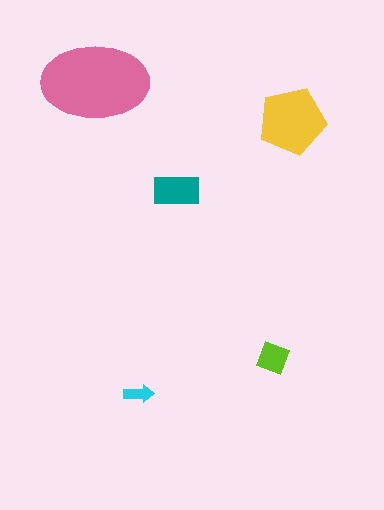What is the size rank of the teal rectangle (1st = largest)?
3rd.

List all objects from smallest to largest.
The cyan arrow, the lime diamond, the teal rectangle, the yellow pentagon, the pink ellipse.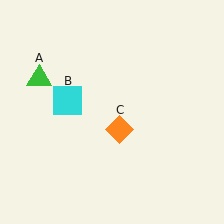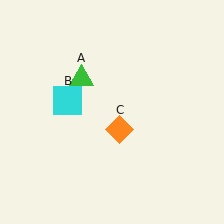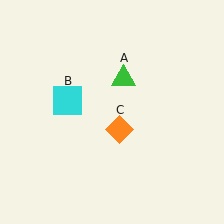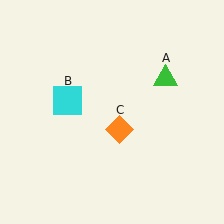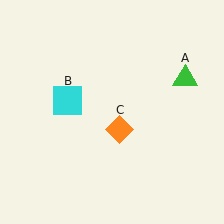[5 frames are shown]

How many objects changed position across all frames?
1 object changed position: green triangle (object A).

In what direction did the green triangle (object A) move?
The green triangle (object A) moved right.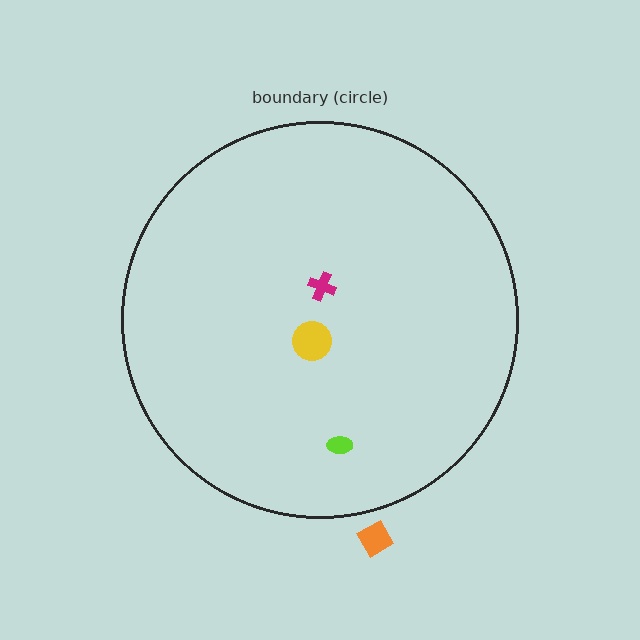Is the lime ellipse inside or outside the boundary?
Inside.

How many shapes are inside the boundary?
3 inside, 1 outside.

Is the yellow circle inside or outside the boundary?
Inside.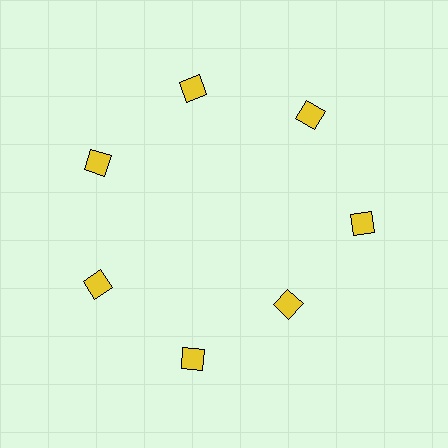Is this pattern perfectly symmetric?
No. The 7 yellow squares are arranged in a ring, but one element near the 5 o'clock position is pulled inward toward the center, breaking the 7-fold rotational symmetry.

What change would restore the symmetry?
The symmetry would be restored by moving it outward, back onto the ring so that all 7 squares sit at equal angles and equal distance from the center.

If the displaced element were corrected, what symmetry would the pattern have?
It would have 7-fold rotational symmetry — the pattern would map onto itself every 51 degrees.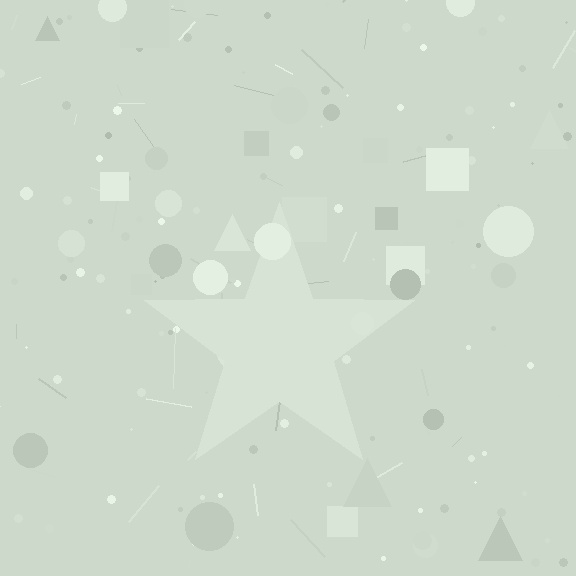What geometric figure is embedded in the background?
A star is embedded in the background.